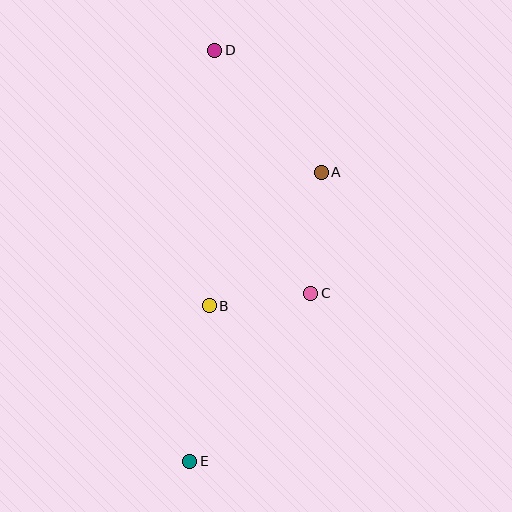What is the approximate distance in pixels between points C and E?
The distance between C and E is approximately 207 pixels.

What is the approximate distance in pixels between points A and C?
The distance between A and C is approximately 121 pixels.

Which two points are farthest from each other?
Points D and E are farthest from each other.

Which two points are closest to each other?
Points B and C are closest to each other.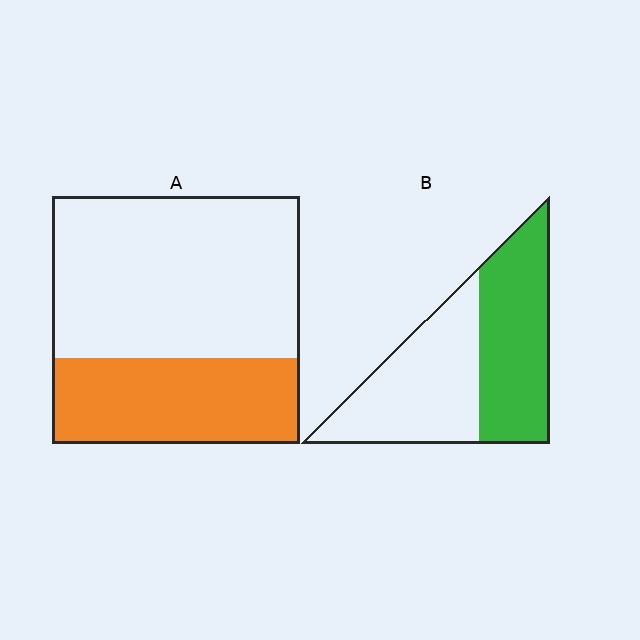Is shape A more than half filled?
No.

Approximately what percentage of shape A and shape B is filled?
A is approximately 35% and B is approximately 50%.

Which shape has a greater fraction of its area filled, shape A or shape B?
Shape B.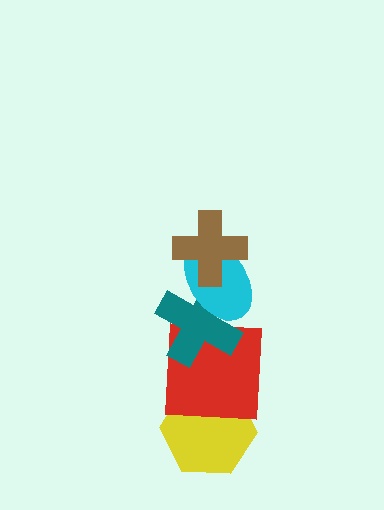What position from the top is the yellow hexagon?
The yellow hexagon is 5th from the top.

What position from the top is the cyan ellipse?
The cyan ellipse is 2nd from the top.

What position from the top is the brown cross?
The brown cross is 1st from the top.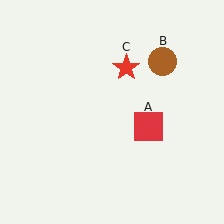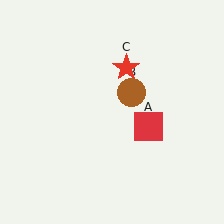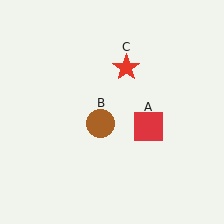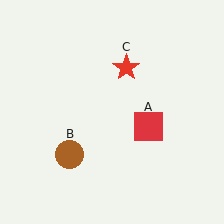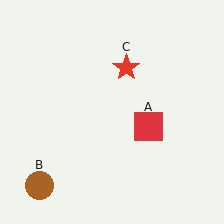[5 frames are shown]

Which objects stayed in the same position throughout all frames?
Red square (object A) and red star (object C) remained stationary.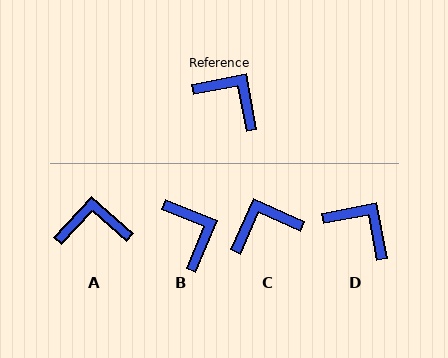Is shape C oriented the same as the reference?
No, it is off by about 55 degrees.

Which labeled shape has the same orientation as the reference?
D.